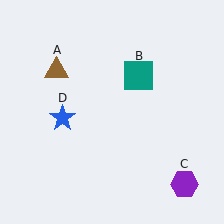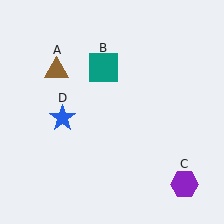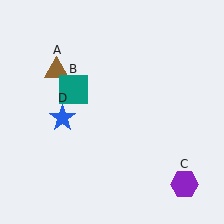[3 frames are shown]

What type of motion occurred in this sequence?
The teal square (object B) rotated counterclockwise around the center of the scene.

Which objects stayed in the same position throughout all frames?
Brown triangle (object A) and purple hexagon (object C) and blue star (object D) remained stationary.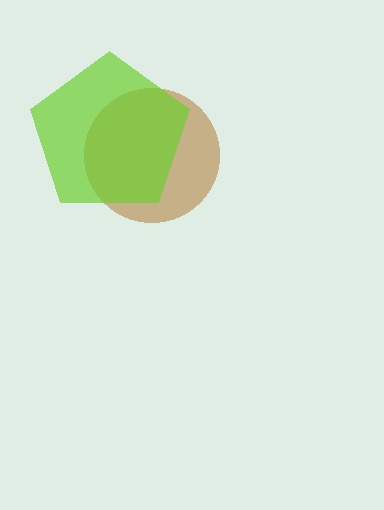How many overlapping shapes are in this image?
There are 2 overlapping shapes in the image.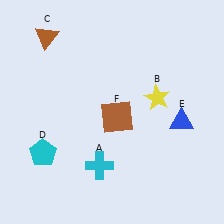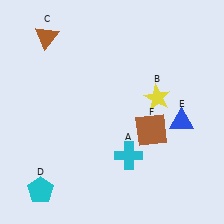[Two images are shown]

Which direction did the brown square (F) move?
The brown square (F) moved right.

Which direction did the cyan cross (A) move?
The cyan cross (A) moved right.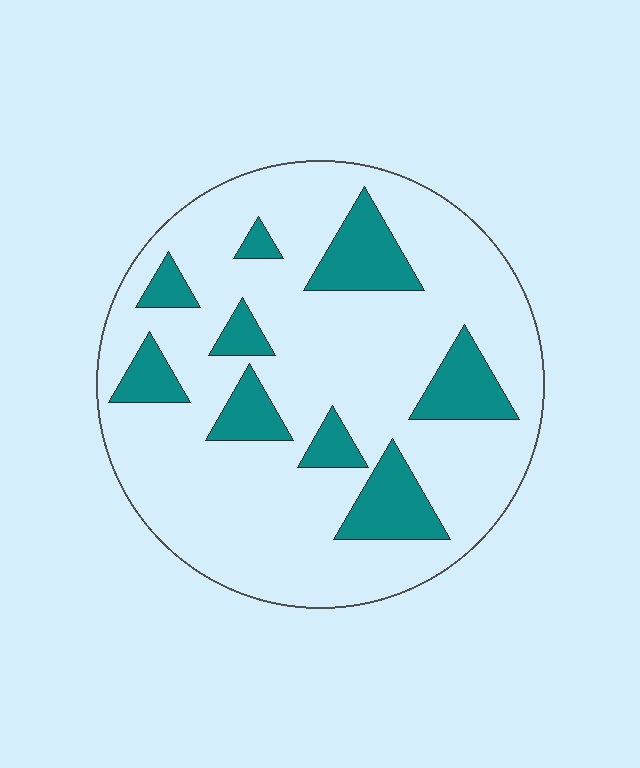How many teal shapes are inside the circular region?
9.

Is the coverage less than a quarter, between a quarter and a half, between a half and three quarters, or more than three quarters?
Less than a quarter.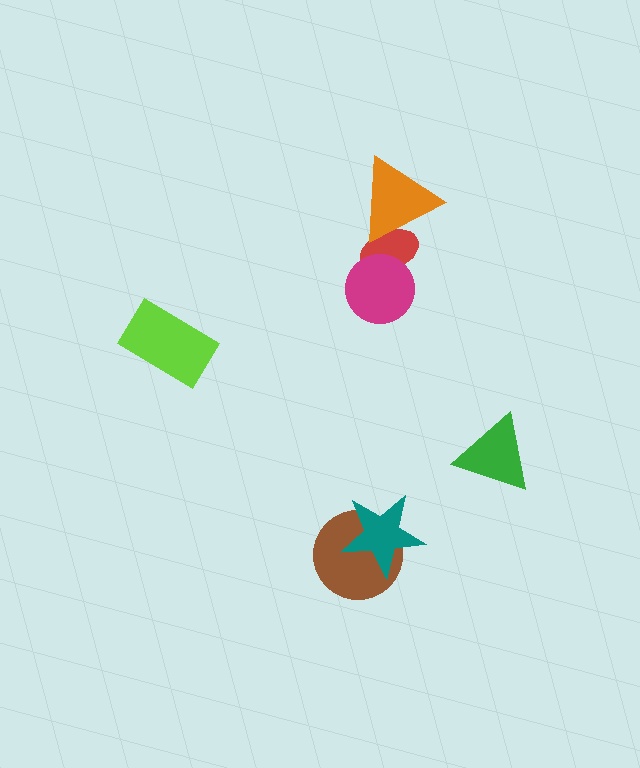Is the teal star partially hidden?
No, no other shape covers it.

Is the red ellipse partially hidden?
Yes, it is partially covered by another shape.